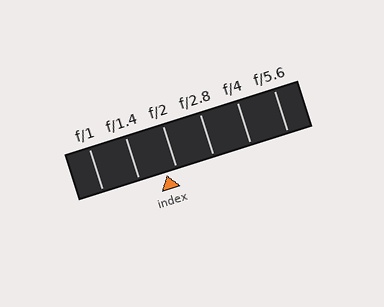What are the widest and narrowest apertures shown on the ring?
The widest aperture shown is f/1 and the narrowest is f/5.6.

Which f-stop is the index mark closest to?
The index mark is closest to f/2.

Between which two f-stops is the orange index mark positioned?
The index mark is between f/1.4 and f/2.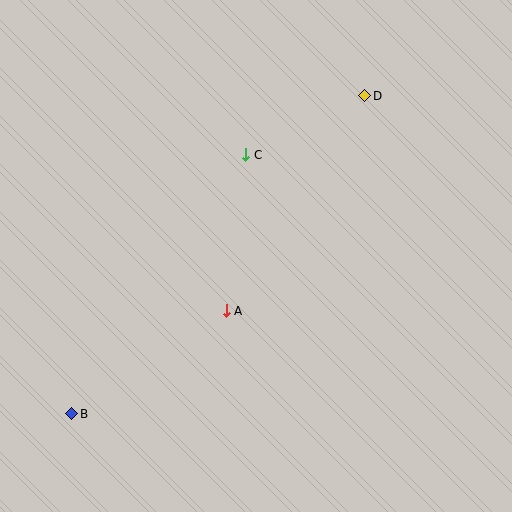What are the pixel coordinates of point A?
Point A is at (226, 311).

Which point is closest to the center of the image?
Point A at (226, 311) is closest to the center.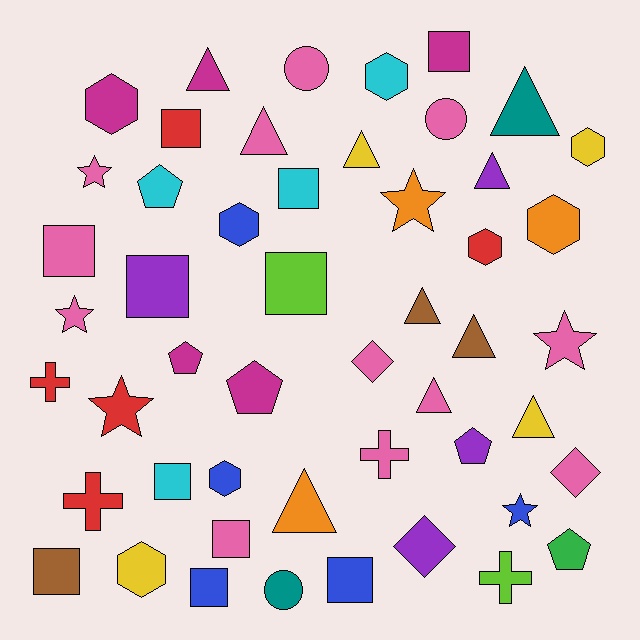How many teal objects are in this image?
There are 2 teal objects.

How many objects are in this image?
There are 50 objects.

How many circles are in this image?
There are 3 circles.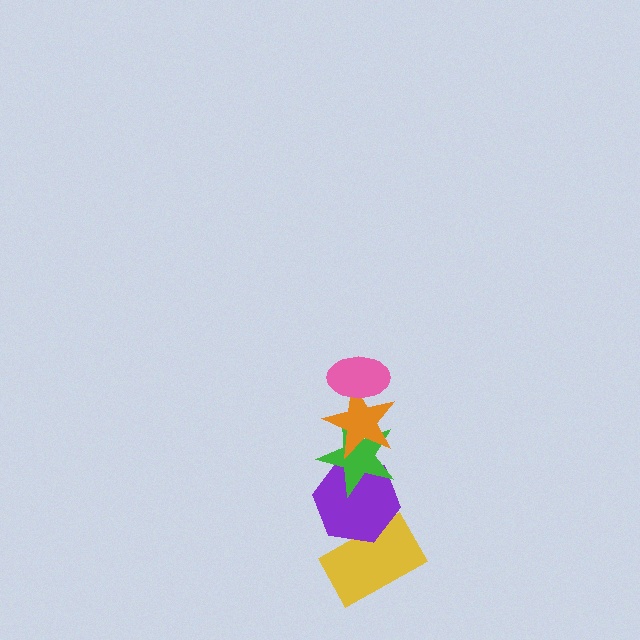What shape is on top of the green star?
The orange star is on top of the green star.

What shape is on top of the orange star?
The pink ellipse is on top of the orange star.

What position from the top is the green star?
The green star is 3rd from the top.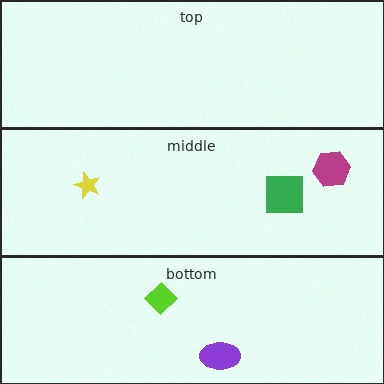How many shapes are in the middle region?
3.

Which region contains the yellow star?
The middle region.